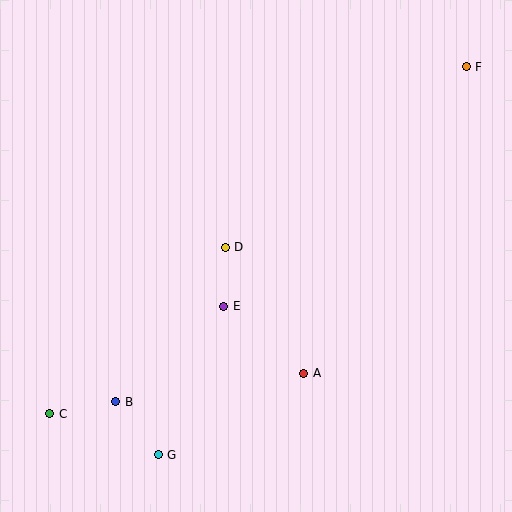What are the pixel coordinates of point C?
Point C is at (50, 414).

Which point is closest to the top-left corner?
Point D is closest to the top-left corner.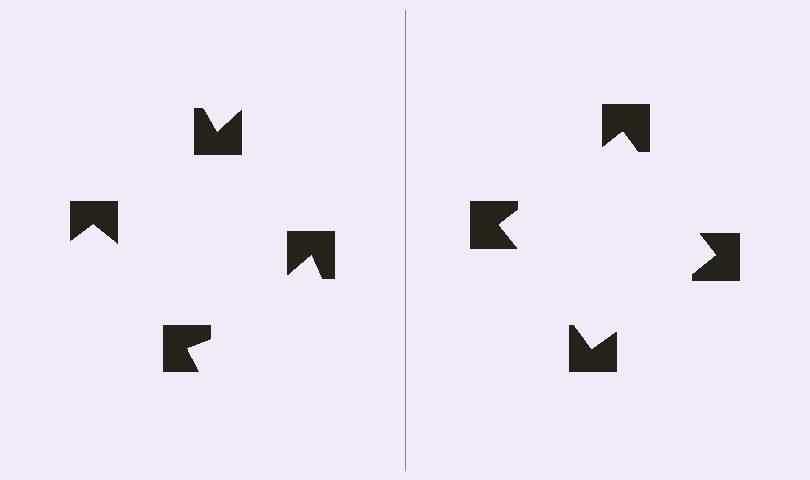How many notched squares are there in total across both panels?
8 — 4 on each side.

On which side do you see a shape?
An illusory square appears on the right side. On the left side the wedge cuts are rotated, so no coherent shape forms.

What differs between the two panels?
The notched squares are positioned identically on both sides; only the wedge orientations differ. On the right they align to a square; on the left they are misaligned.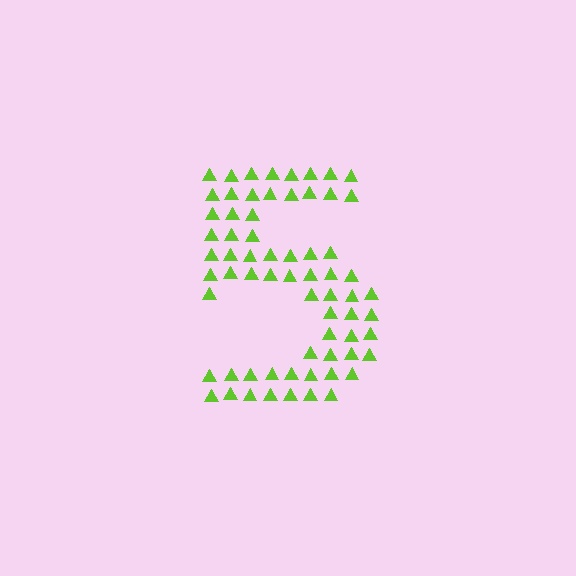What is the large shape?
The large shape is the digit 5.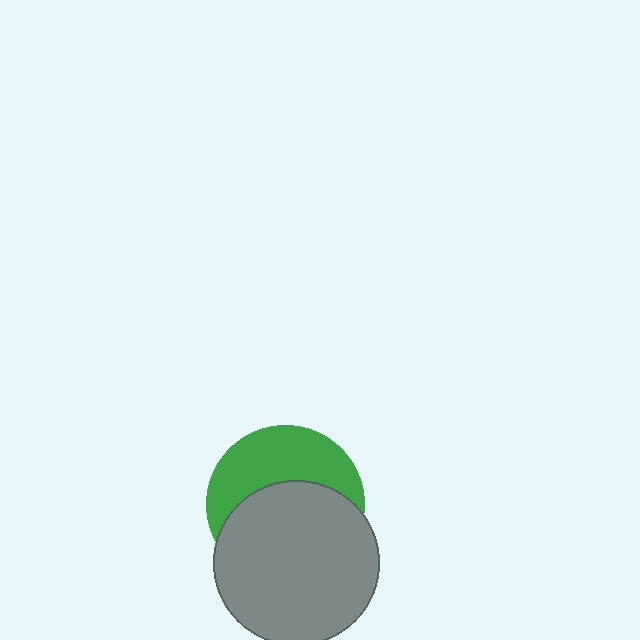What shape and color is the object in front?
The object in front is a gray circle.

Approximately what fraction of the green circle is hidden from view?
Roughly 57% of the green circle is hidden behind the gray circle.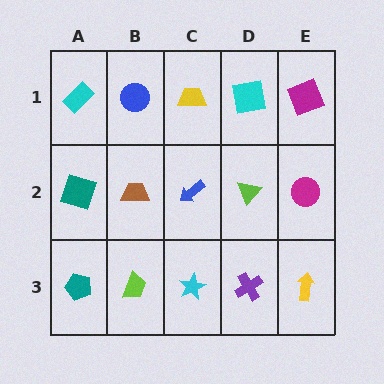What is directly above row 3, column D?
A lime triangle.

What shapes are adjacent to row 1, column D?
A lime triangle (row 2, column D), a yellow trapezoid (row 1, column C), a magenta square (row 1, column E).